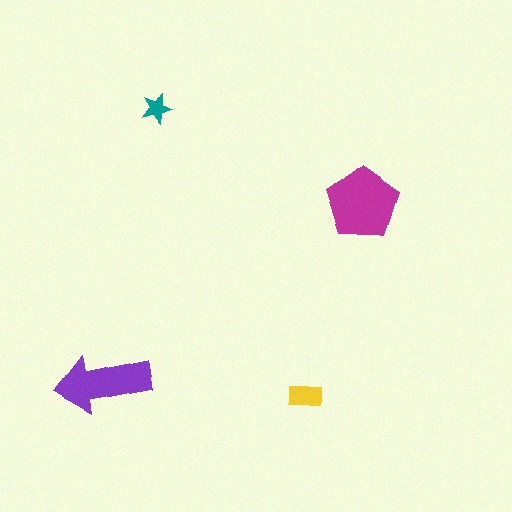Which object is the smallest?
The teal star.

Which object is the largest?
The magenta pentagon.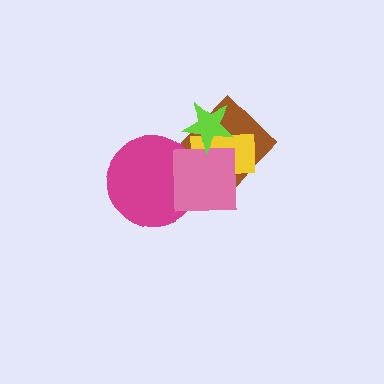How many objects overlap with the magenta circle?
2 objects overlap with the magenta circle.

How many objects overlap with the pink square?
3 objects overlap with the pink square.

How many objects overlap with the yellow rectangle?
3 objects overlap with the yellow rectangle.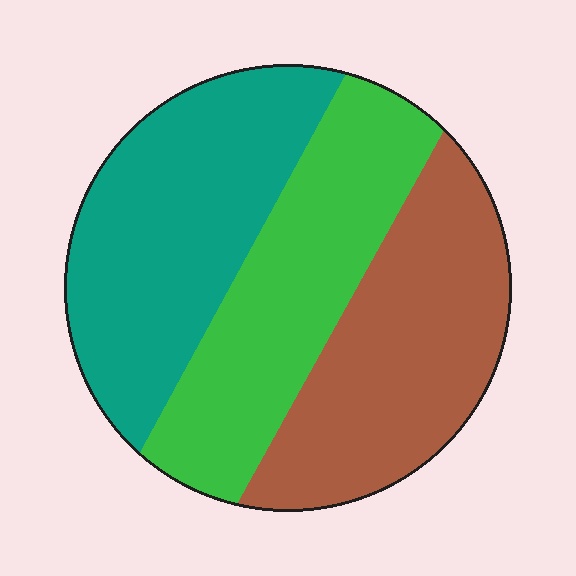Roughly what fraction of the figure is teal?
Teal covers around 35% of the figure.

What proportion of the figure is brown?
Brown covers 33% of the figure.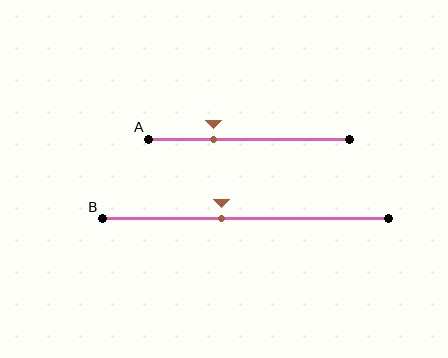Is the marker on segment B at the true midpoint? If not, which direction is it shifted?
No, the marker on segment B is shifted to the left by about 8% of the segment length.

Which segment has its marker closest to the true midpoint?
Segment B has its marker closest to the true midpoint.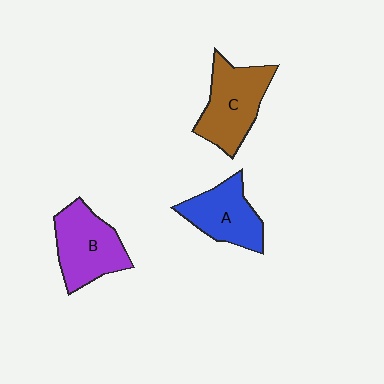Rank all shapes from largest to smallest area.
From largest to smallest: C (brown), B (purple), A (blue).